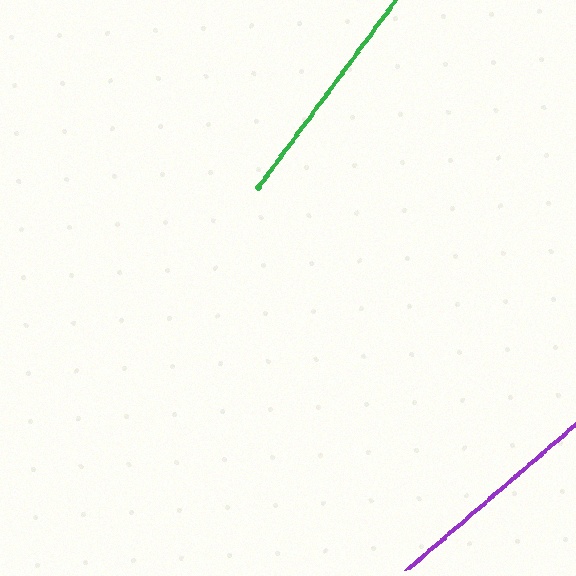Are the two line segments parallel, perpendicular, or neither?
Neither parallel nor perpendicular — they differ by about 13°.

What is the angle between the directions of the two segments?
Approximately 13 degrees.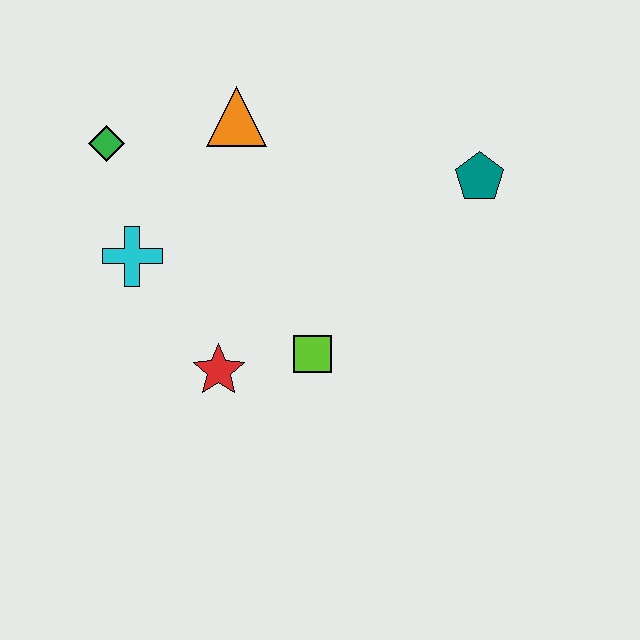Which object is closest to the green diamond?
The cyan cross is closest to the green diamond.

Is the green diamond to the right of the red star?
No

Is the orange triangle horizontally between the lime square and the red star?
Yes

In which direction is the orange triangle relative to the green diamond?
The orange triangle is to the right of the green diamond.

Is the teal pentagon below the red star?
No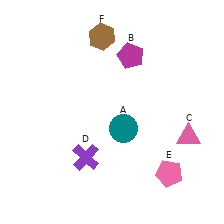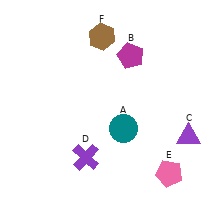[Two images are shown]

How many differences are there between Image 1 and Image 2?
There is 1 difference between the two images.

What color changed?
The triangle (C) changed from pink in Image 1 to purple in Image 2.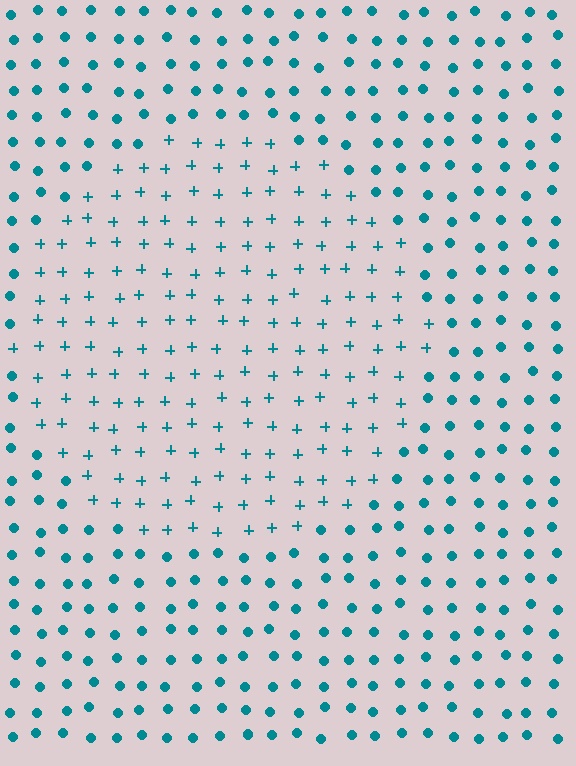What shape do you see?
I see a circle.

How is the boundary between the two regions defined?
The boundary is defined by a change in element shape: plus signs inside vs. circles outside. All elements share the same color and spacing.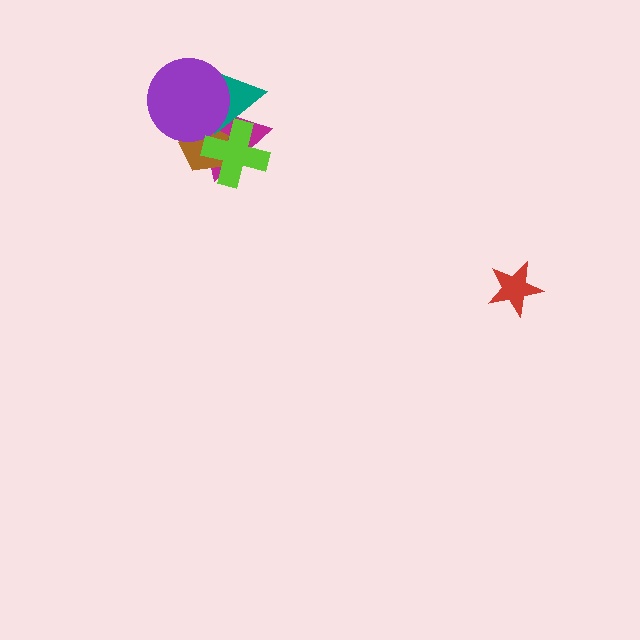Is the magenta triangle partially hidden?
Yes, it is partially covered by another shape.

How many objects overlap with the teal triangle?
4 objects overlap with the teal triangle.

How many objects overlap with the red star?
0 objects overlap with the red star.